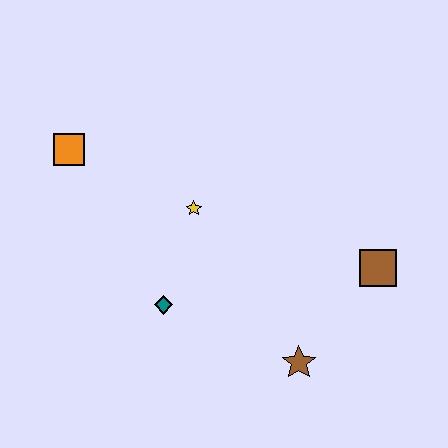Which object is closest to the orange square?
The yellow star is closest to the orange square.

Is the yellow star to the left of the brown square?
Yes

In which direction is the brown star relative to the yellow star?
The brown star is below the yellow star.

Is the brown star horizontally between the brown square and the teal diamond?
Yes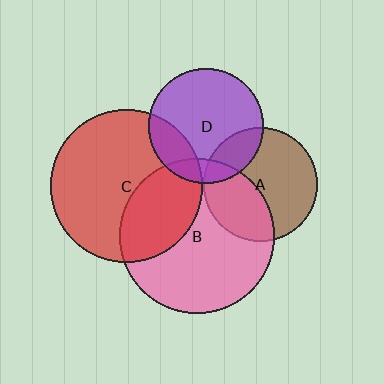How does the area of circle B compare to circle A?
Approximately 1.9 times.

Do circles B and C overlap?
Yes.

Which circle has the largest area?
Circle B (pink).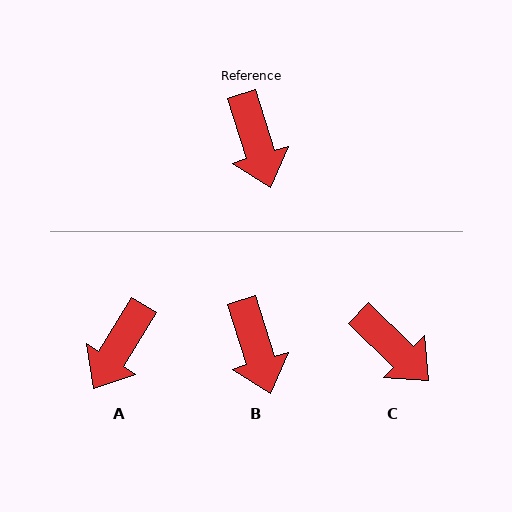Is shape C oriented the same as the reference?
No, it is off by about 29 degrees.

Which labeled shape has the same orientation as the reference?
B.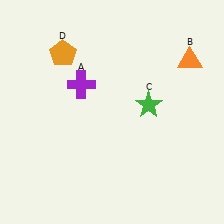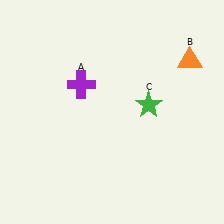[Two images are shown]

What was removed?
The orange pentagon (D) was removed in Image 2.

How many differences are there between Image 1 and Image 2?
There is 1 difference between the two images.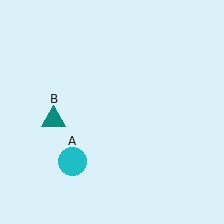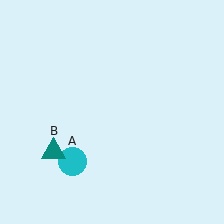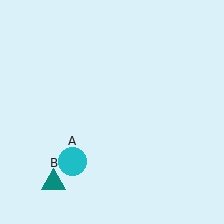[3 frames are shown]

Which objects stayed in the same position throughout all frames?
Cyan circle (object A) remained stationary.